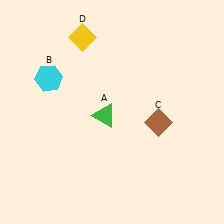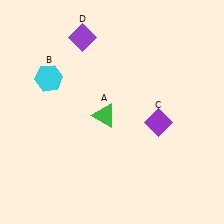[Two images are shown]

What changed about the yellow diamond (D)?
In Image 1, D is yellow. In Image 2, it changed to purple.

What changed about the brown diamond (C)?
In Image 1, C is brown. In Image 2, it changed to purple.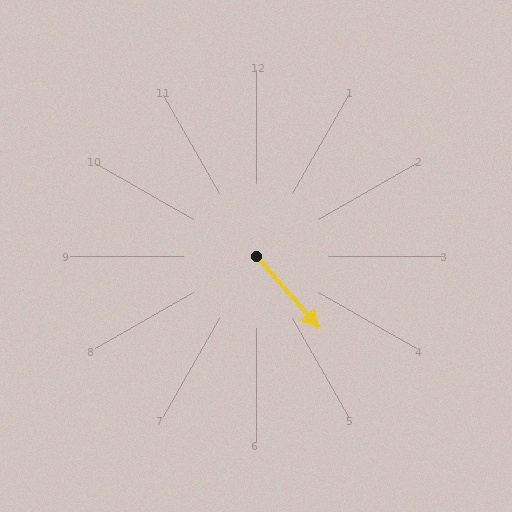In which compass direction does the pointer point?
Southeast.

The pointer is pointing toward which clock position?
Roughly 5 o'clock.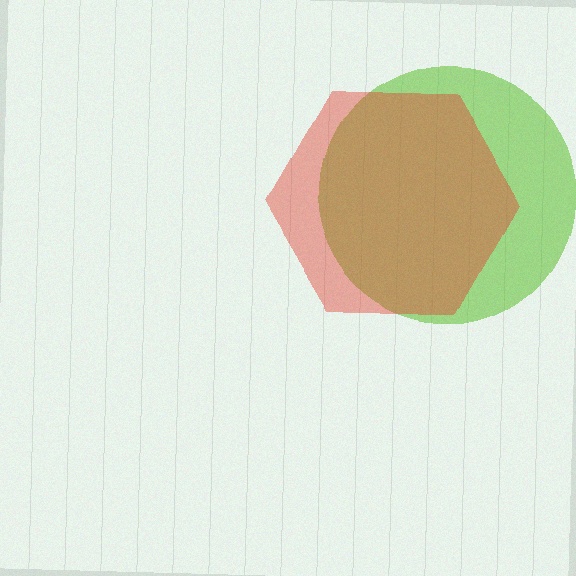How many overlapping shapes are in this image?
There are 2 overlapping shapes in the image.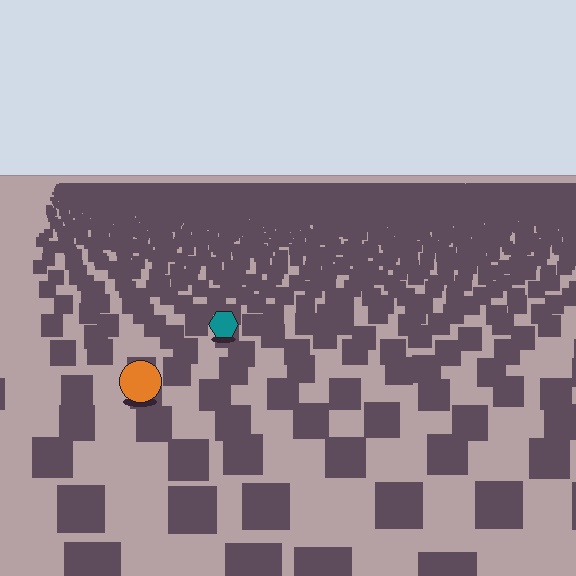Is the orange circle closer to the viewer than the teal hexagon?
Yes. The orange circle is closer — you can tell from the texture gradient: the ground texture is coarser near it.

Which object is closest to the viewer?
The orange circle is closest. The texture marks near it are larger and more spread out.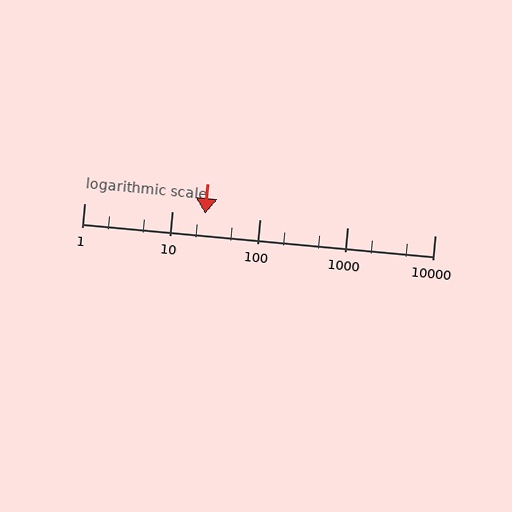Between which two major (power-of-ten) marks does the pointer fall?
The pointer is between 10 and 100.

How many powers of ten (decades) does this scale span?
The scale spans 4 decades, from 1 to 10000.